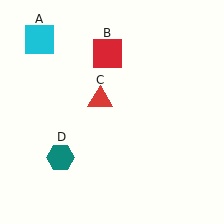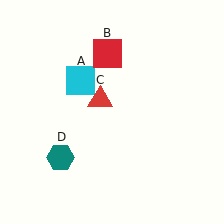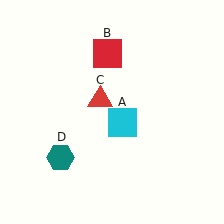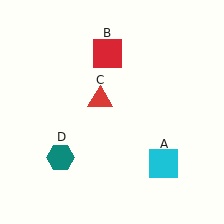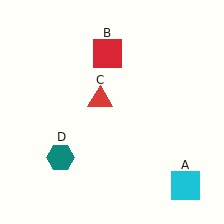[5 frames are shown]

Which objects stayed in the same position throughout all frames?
Red square (object B) and red triangle (object C) and teal hexagon (object D) remained stationary.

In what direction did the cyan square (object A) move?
The cyan square (object A) moved down and to the right.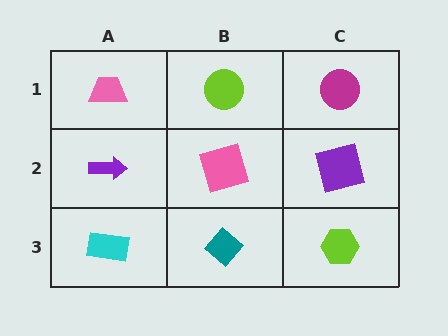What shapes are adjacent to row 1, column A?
A purple arrow (row 2, column A), a lime circle (row 1, column B).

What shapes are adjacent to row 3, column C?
A purple square (row 2, column C), a teal diamond (row 3, column B).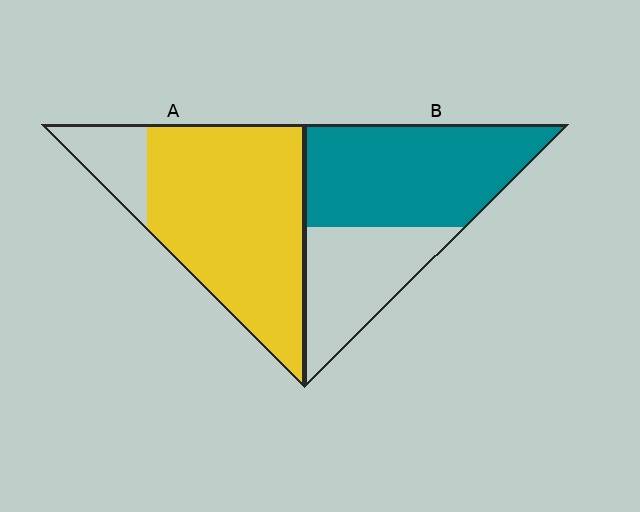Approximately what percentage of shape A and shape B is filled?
A is approximately 85% and B is approximately 65%.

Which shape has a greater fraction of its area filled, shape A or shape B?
Shape A.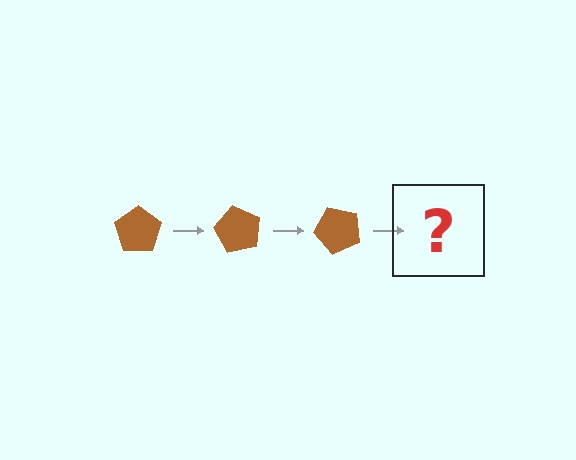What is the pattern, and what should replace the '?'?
The pattern is that the pentagon rotates 60 degrees each step. The '?' should be a brown pentagon rotated 180 degrees.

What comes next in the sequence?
The next element should be a brown pentagon rotated 180 degrees.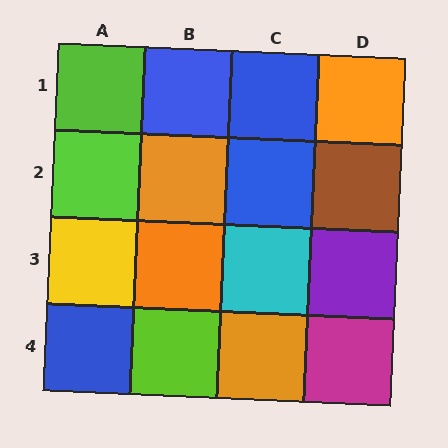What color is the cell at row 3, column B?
Orange.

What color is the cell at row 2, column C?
Blue.